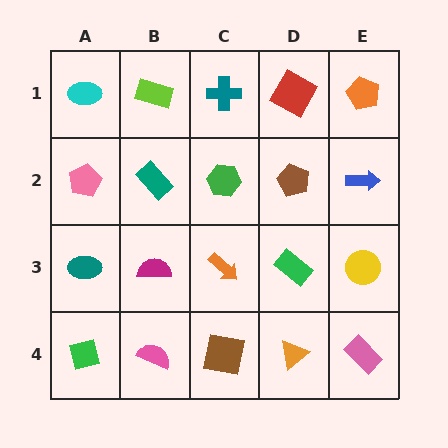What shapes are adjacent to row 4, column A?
A teal ellipse (row 3, column A), a pink semicircle (row 4, column B).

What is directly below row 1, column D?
A brown pentagon.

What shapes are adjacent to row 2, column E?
An orange pentagon (row 1, column E), a yellow circle (row 3, column E), a brown pentagon (row 2, column D).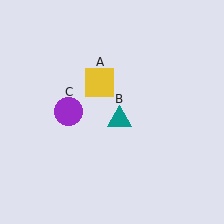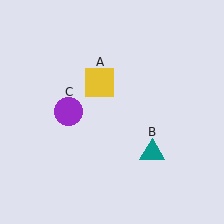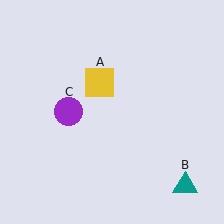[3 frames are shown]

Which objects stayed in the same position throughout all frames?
Yellow square (object A) and purple circle (object C) remained stationary.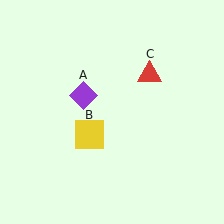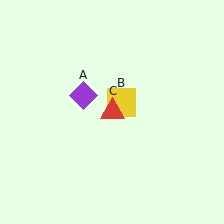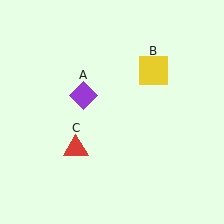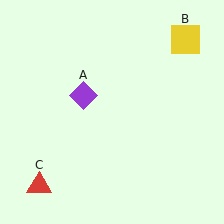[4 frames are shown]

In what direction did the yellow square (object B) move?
The yellow square (object B) moved up and to the right.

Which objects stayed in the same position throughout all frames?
Purple diamond (object A) remained stationary.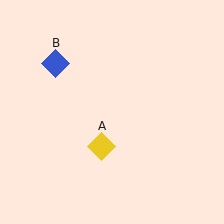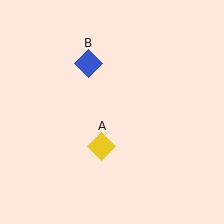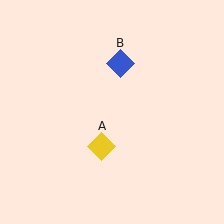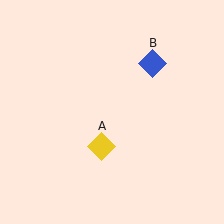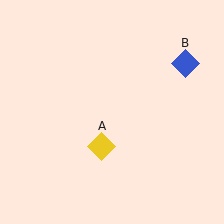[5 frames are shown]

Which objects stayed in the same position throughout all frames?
Yellow diamond (object A) remained stationary.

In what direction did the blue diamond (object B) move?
The blue diamond (object B) moved right.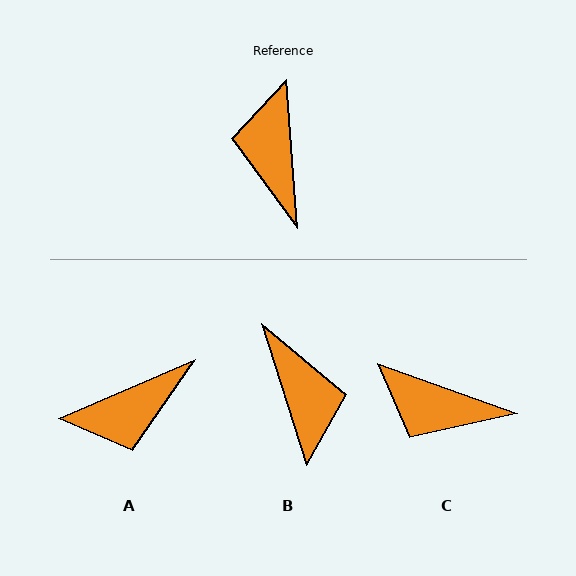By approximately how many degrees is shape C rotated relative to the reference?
Approximately 66 degrees counter-clockwise.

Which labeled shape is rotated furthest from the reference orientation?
B, about 166 degrees away.